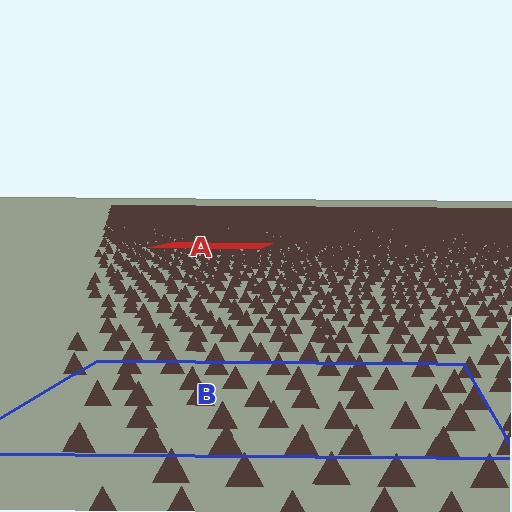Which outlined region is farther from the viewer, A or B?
Region A is farther from the viewer — the texture elements inside it appear smaller and more densely packed.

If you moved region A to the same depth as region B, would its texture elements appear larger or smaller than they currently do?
They would appear larger. At a closer depth, the same texture elements are projected at a bigger on-screen size.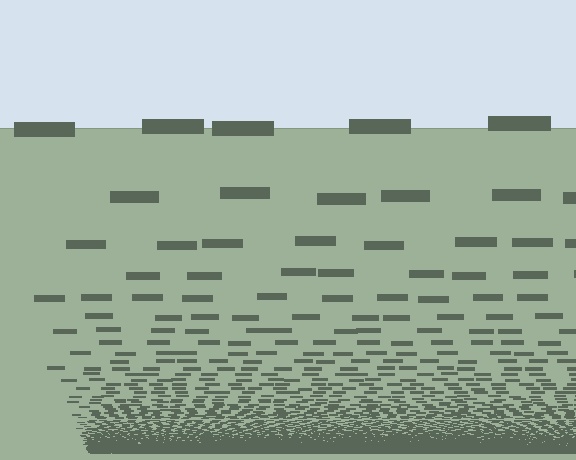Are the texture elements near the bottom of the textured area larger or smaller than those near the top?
Smaller. The gradient is inverted — elements near the bottom are smaller and denser.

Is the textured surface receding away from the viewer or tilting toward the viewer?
The surface appears to tilt toward the viewer. Texture elements get larger and sparser toward the top.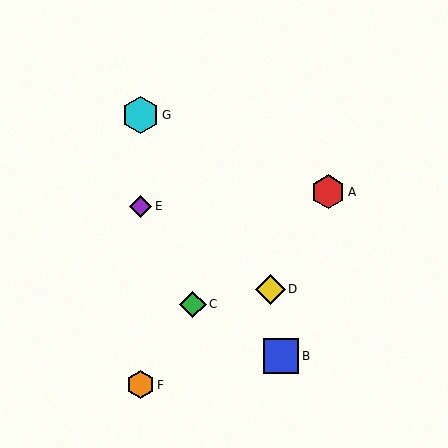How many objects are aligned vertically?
3 objects (E, F, G) are aligned vertically.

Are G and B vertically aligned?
No, G is at x≈141 and B is at x≈281.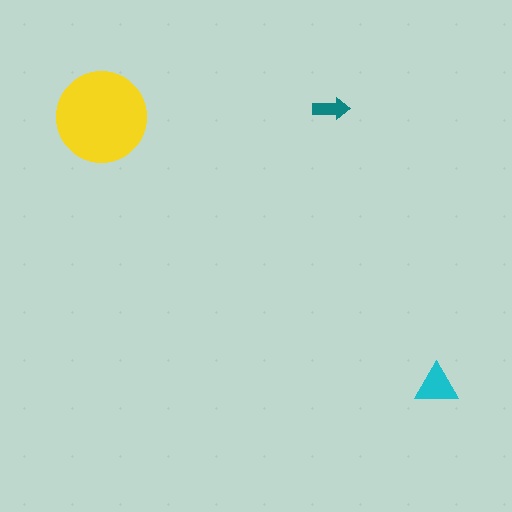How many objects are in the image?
There are 3 objects in the image.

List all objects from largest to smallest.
The yellow circle, the cyan triangle, the teal arrow.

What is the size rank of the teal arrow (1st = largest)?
3rd.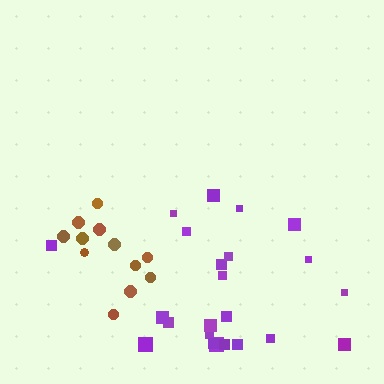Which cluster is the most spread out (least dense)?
Purple.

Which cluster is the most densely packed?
Brown.